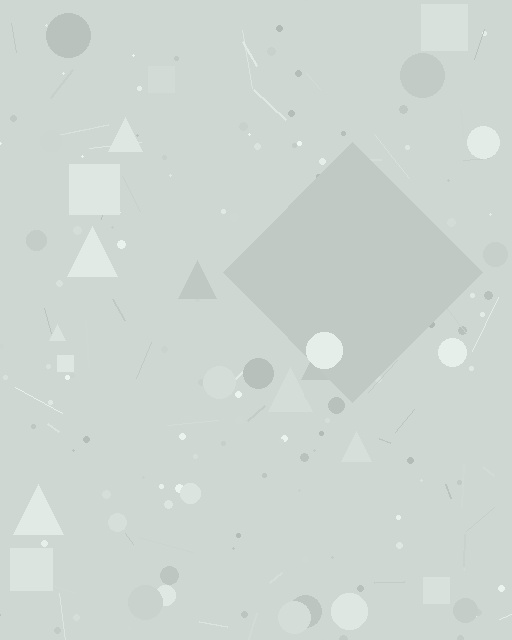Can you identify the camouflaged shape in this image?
The camouflaged shape is a diamond.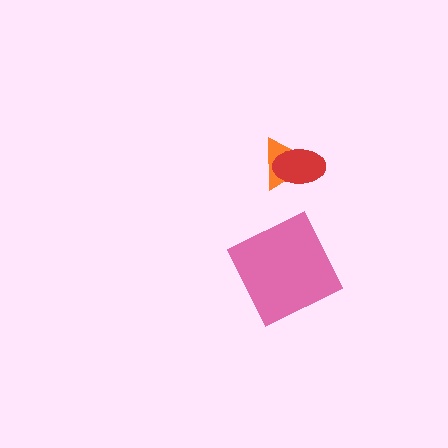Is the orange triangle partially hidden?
Yes, it is partially covered by another shape.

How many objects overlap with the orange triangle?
1 object overlaps with the orange triangle.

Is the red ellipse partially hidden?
No, no other shape covers it.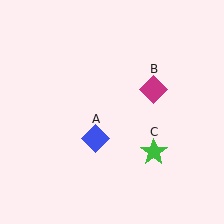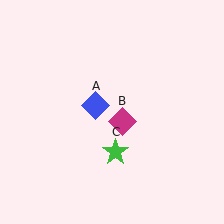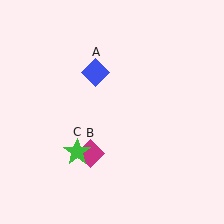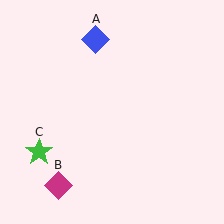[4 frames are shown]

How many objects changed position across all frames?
3 objects changed position: blue diamond (object A), magenta diamond (object B), green star (object C).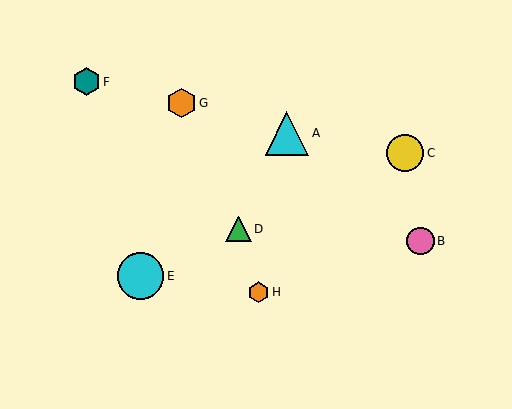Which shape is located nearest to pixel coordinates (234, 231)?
The green triangle (labeled D) at (239, 229) is nearest to that location.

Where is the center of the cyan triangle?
The center of the cyan triangle is at (287, 133).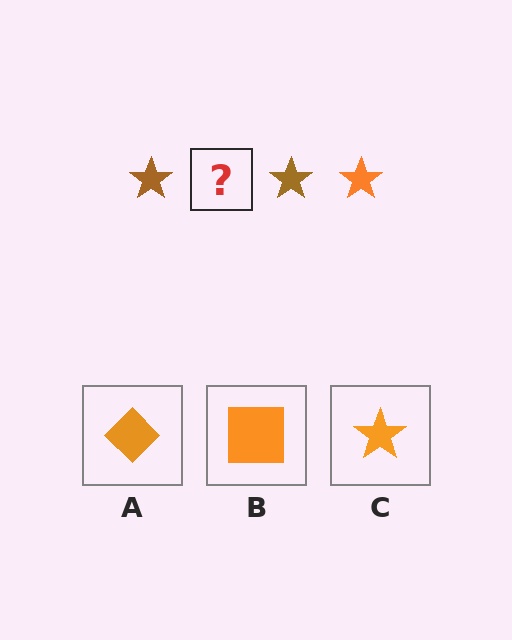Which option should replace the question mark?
Option C.